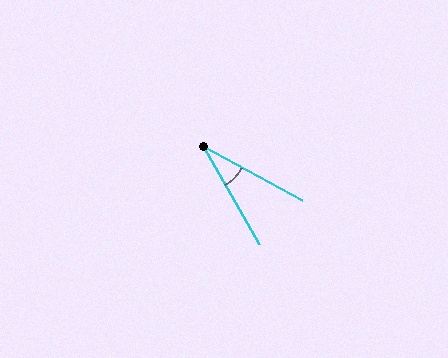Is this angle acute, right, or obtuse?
It is acute.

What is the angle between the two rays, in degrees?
Approximately 31 degrees.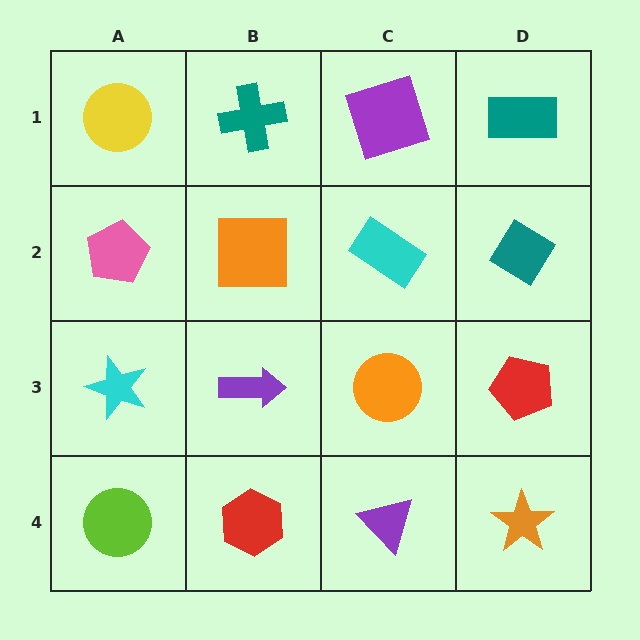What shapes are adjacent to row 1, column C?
A cyan rectangle (row 2, column C), a teal cross (row 1, column B), a teal rectangle (row 1, column D).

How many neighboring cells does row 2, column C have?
4.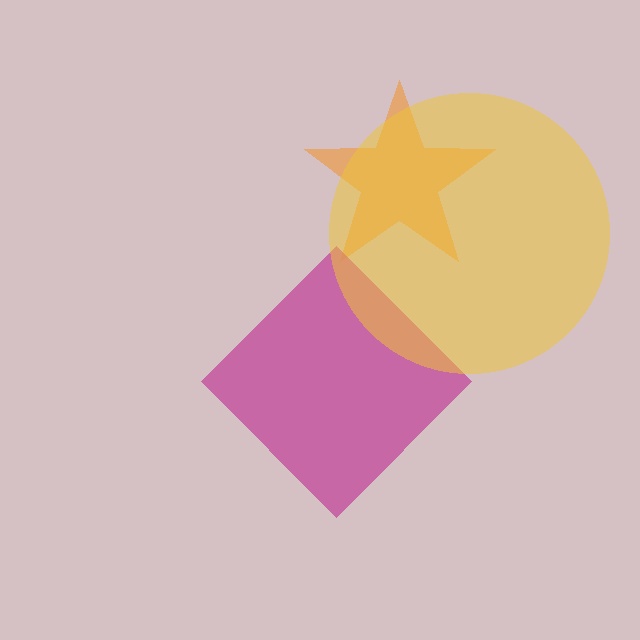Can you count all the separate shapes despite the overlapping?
Yes, there are 3 separate shapes.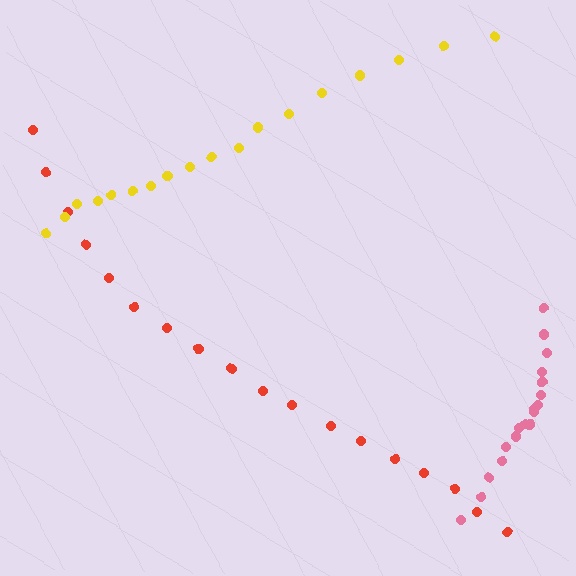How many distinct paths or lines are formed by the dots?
There are 3 distinct paths.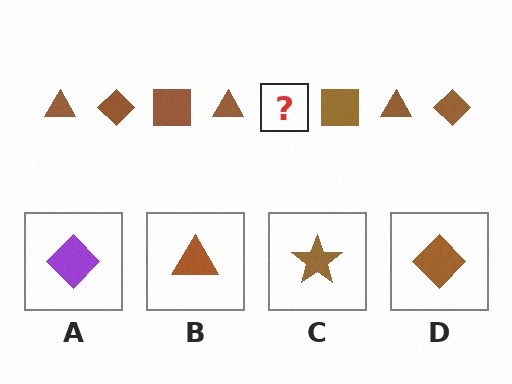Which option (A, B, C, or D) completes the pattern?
D.